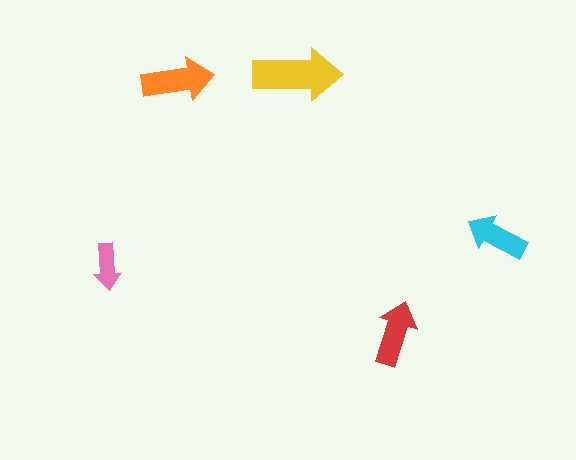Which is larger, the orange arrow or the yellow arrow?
The yellow one.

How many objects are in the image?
There are 5 objects in the image.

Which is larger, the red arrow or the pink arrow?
The red one.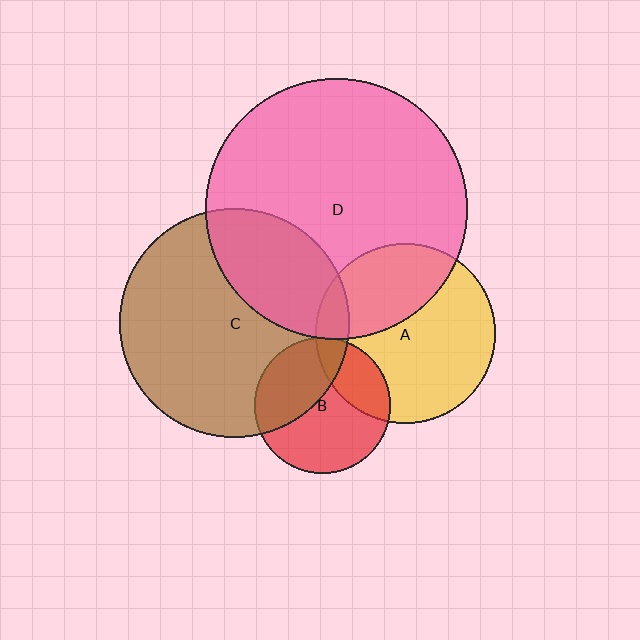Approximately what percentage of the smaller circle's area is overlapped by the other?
Approximately 25%.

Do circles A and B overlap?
Yes.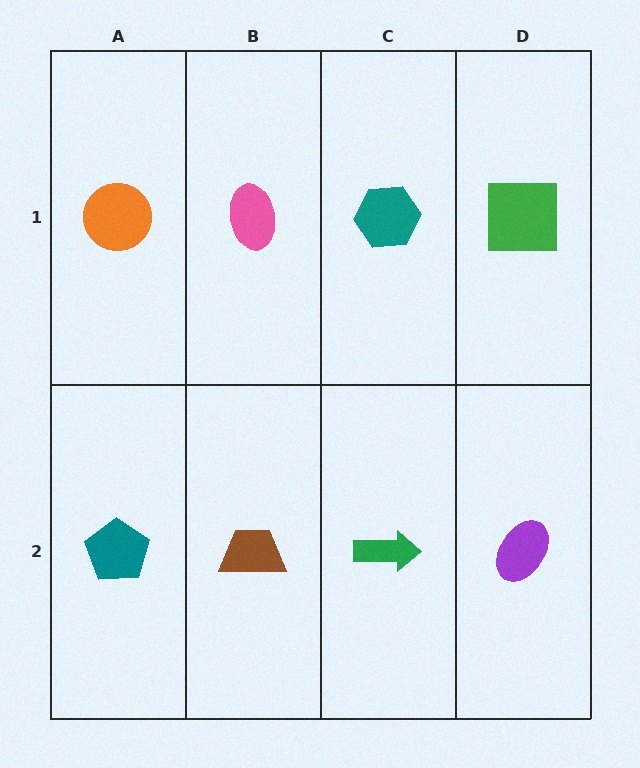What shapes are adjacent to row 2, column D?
A green square (row 1, column D), a green arrow (row 2, column C).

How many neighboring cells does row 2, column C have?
3.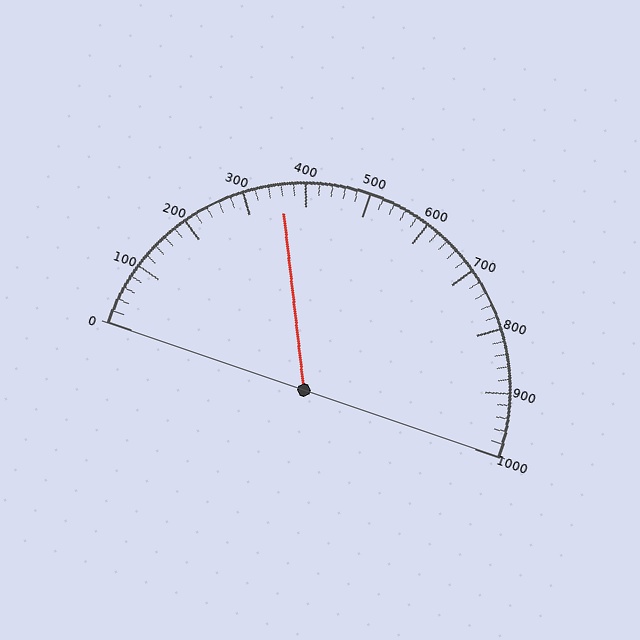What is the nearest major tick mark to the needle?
The nearest major tick mark is 400.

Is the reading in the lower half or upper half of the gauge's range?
The reading is in the lower half of the range (0 to 1000).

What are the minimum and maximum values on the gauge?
The gauge ranges from 0 to 1000.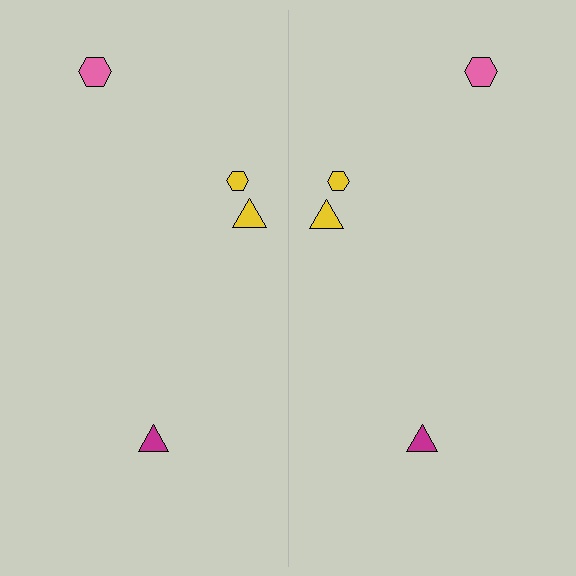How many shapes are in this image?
There are 8 shapes in this image.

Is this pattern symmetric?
Yes, this pattern has bilateral (reflection) symmetry.